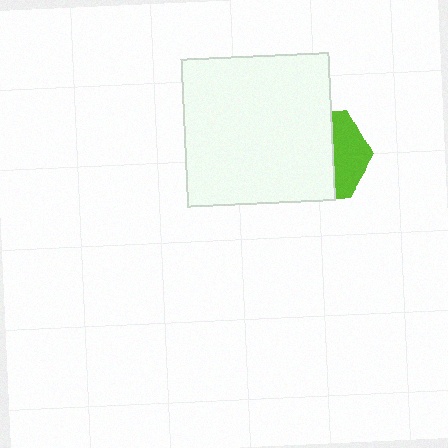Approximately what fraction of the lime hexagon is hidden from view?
Roughly 65% of the lime hexagon is hidden behind the white square.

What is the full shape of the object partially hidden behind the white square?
The partially hidden object is a lime hexagon.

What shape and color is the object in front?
The object in front is a white square.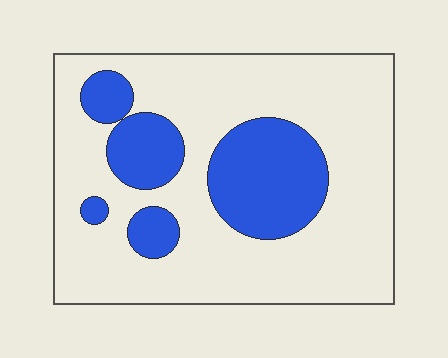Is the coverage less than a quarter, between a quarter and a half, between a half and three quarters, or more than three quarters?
Between a quarter and a half.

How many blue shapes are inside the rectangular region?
5.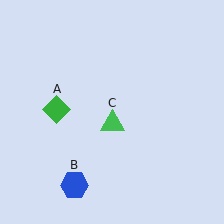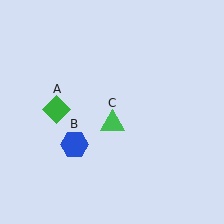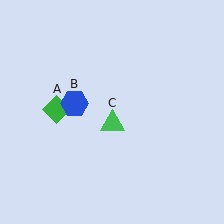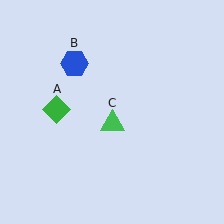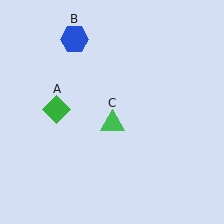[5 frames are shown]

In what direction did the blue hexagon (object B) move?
The blue hexagon (object B) moved up.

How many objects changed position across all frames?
1 object changed position: blue hexagon (object B).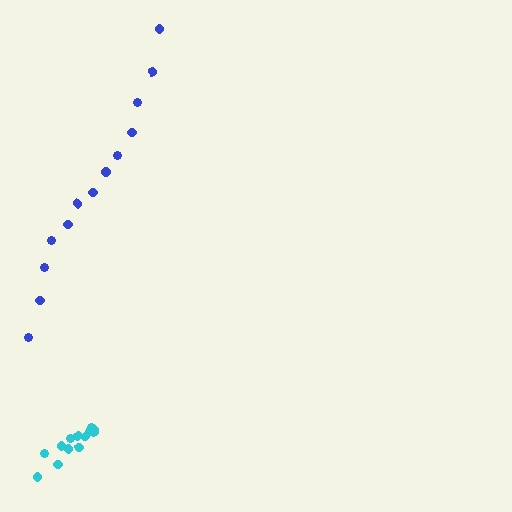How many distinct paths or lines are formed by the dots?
There are 2 distinct paths.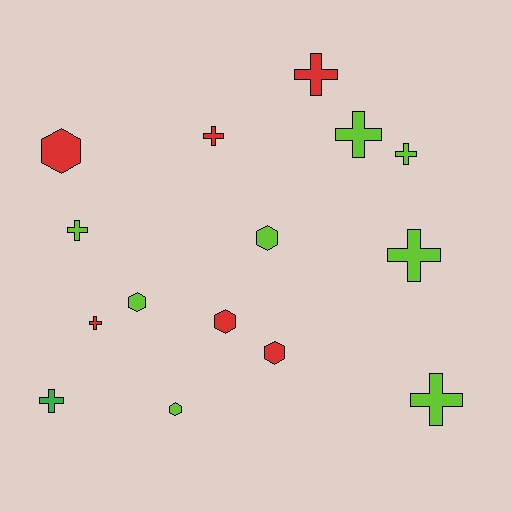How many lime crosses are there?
There are 5 lime crosses.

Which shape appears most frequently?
Cross, with 9 objects.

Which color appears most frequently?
Lime, with 8 objects.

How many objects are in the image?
There are 15 objects.